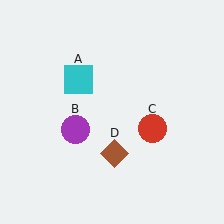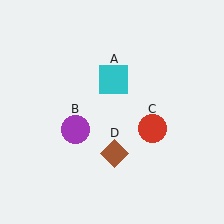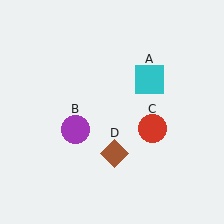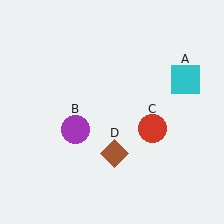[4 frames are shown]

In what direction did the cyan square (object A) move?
The cyan square (object A) moved right.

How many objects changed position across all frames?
1 object changed position: cyan square (object A).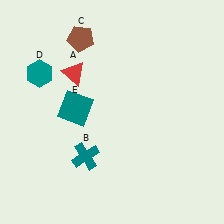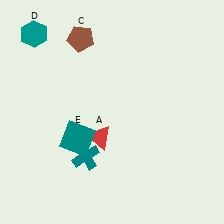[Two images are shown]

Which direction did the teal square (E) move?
The teal square (E) moved down.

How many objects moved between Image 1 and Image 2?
3 objects moved between the two images.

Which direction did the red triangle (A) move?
The red triangle (A) moved down.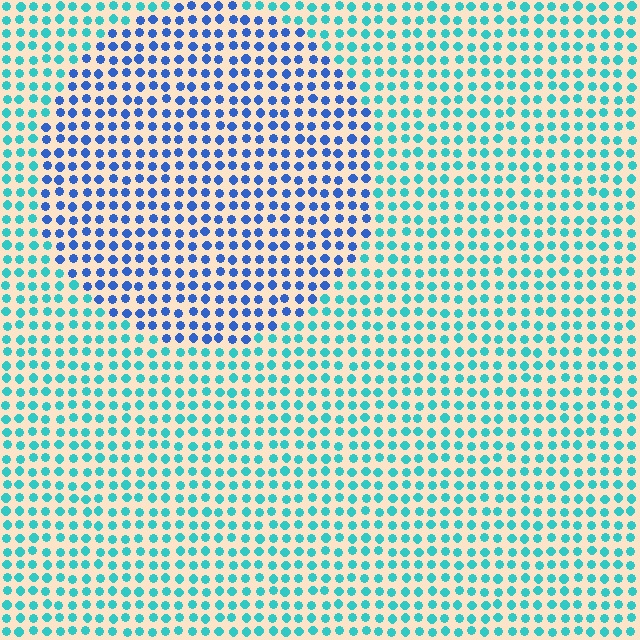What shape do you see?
I see a circle.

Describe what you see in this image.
The image is filled with small cyan elements in a uniform arrangement. A circle-shaped region is visible where the elements are tinted to a slightly different hue, forming a subtle color boundary.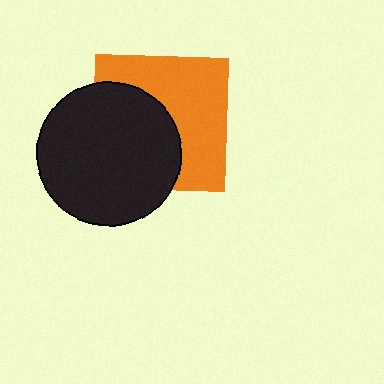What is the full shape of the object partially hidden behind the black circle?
The partially hidden object is an orange square.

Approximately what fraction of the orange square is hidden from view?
Roughly 47% of the orange square is hidden behind the black circle.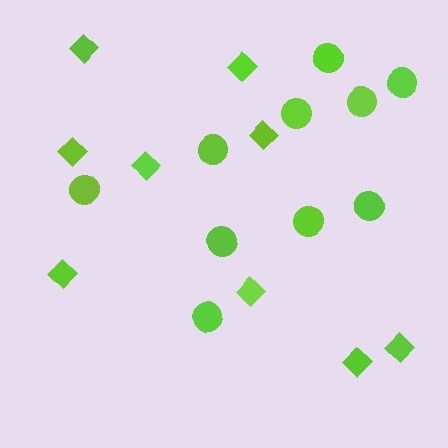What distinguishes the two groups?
There are 2 groups: one group of diamonds (9) and one group of circles (10).